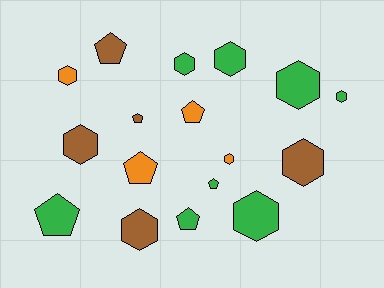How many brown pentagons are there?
There are 2 brown pentagons.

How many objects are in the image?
There are 17 objects.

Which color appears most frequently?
Green, with 8 objects.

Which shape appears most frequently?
Hexagon, with 10 objects.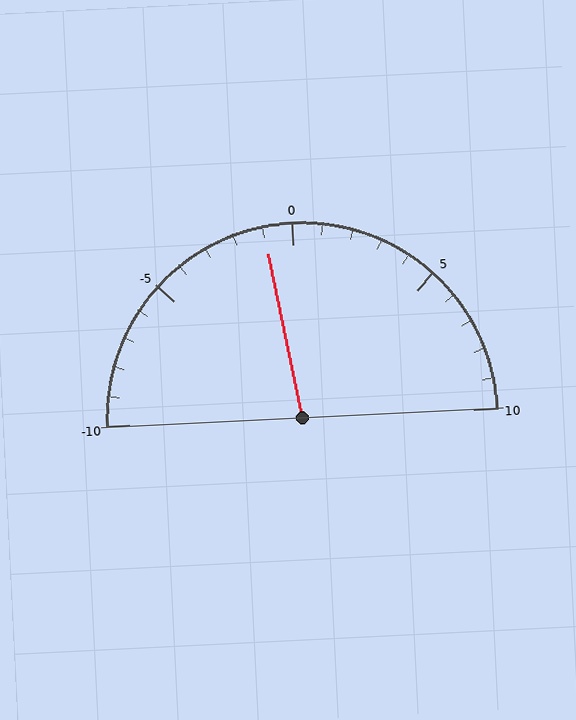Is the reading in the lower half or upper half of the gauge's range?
The reading is in the lower half of the range (-10 to 10).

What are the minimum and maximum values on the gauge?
The gauge ranges from -10 to 10.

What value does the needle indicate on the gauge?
The needle indicates approximately -1.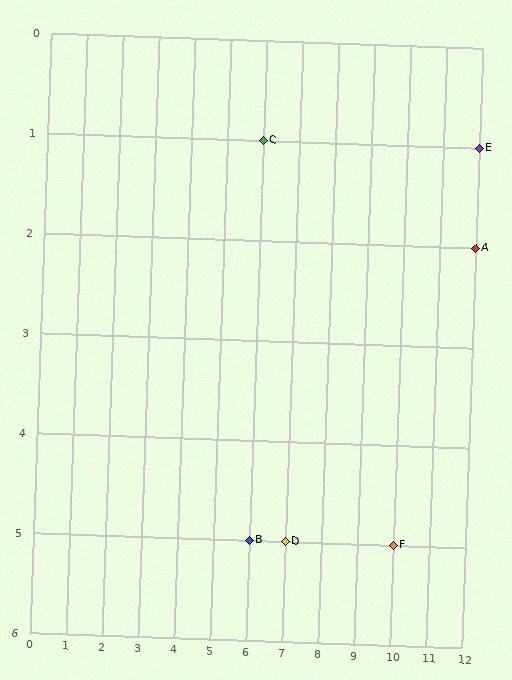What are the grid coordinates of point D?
Point D is at grid coordinates (7, 5).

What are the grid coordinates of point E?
Point E is at grid coordinates (12, 1).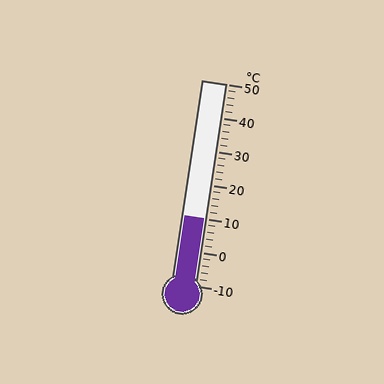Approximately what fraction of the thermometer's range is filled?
The thermometer is filled to approximately 35% of its range.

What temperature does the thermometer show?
The thermometer shows approximately 10°C.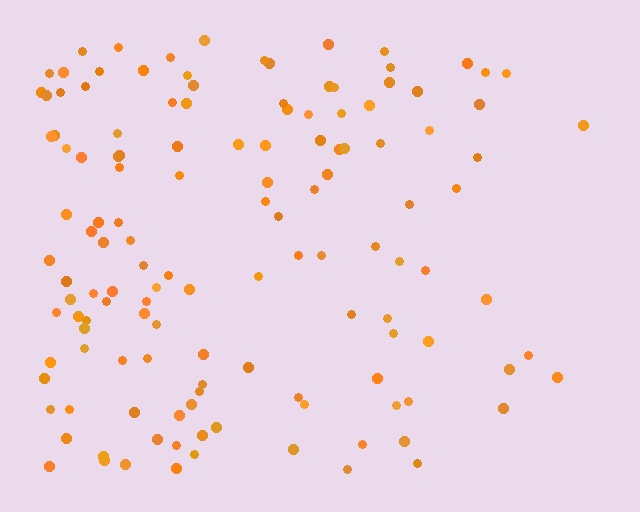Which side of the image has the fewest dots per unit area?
The right.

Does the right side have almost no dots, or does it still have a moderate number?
Still a moderate number, just noticeably fewer than the left.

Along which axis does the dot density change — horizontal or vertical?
Horizontal.